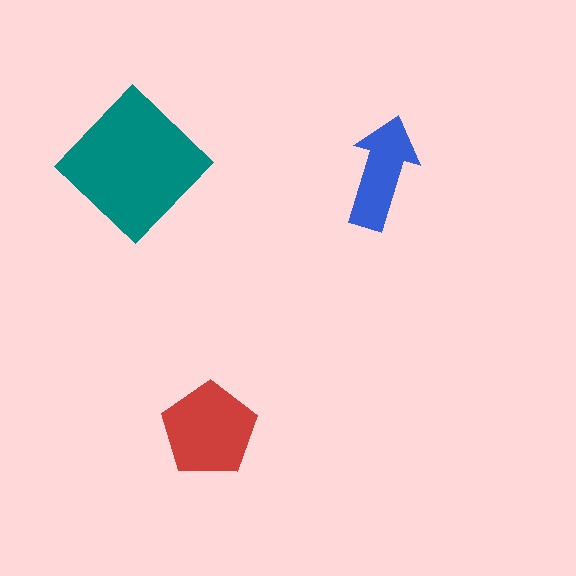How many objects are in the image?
There are 3 objects in the image.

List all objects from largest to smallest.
The teal diamond, the red pentagon, the blue arrow.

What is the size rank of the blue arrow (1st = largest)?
3rd.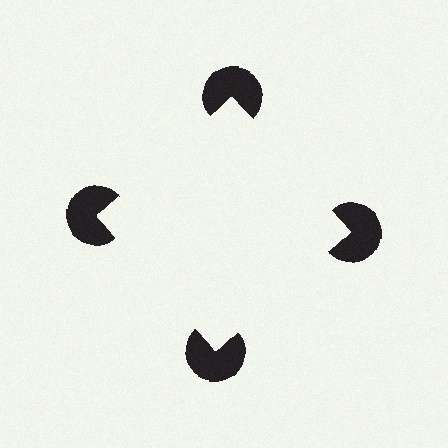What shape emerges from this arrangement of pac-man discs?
An illusory square — its edges are inferred from the aligned wedge cuts in the pac-man discs, not physically drawn.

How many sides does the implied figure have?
4 sides.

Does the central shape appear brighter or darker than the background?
It typically appears slightly brighter than the background, even though no actual brightness change is drawn.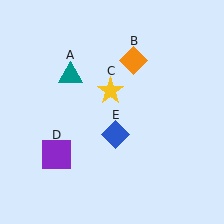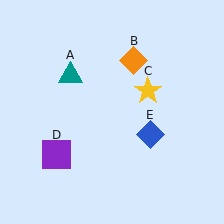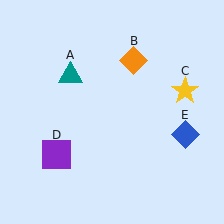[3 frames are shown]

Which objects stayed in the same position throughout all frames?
Teal triangle (object A) and orange diamond (object B) and purple square (object D) remained stationary.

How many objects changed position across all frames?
2 objects changed position: yellow star (object C), blue diamond (object E).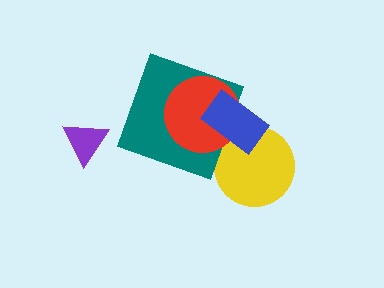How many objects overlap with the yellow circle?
1 object overlaps with the yellow circle.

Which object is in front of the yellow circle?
The blue rectangle is in front of the yellow circle.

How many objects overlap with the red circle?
2 objects overlap with the red circle.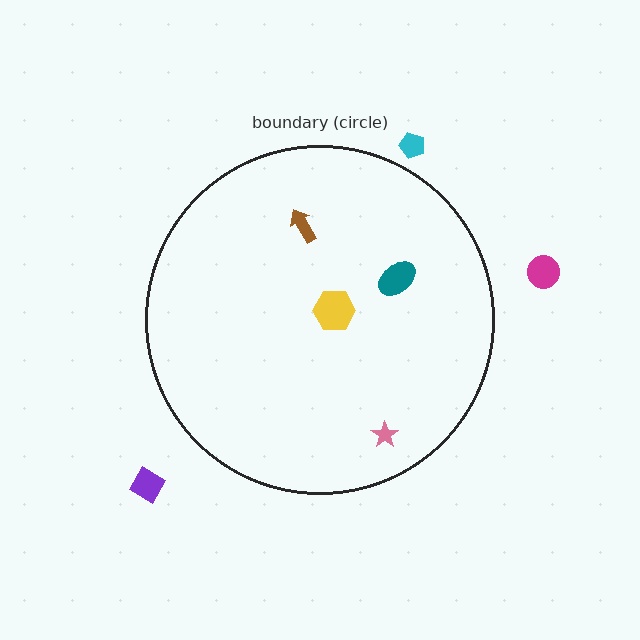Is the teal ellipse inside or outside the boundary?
Inside.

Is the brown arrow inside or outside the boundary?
Inside.